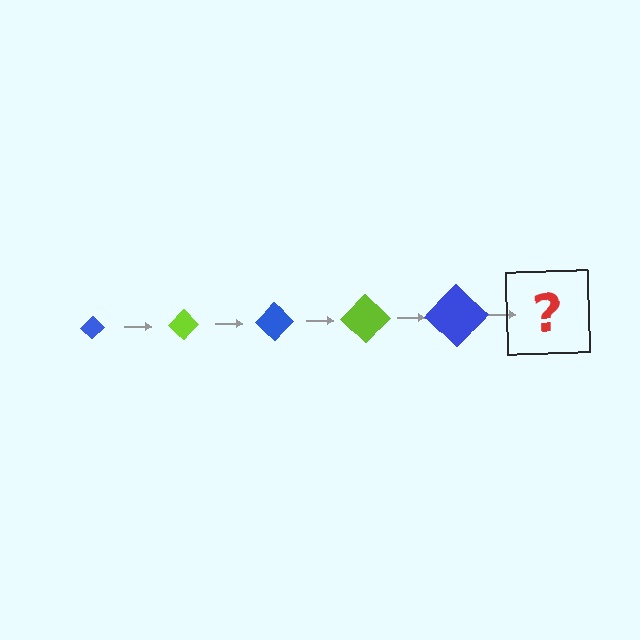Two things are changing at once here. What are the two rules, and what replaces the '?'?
The two rules are that the diamond grows larger each step and the color cycles through blue and lime. The '?' should be a lime diamond, larger than the previous one.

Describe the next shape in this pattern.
It should be a lime diamond, larger than the previous one.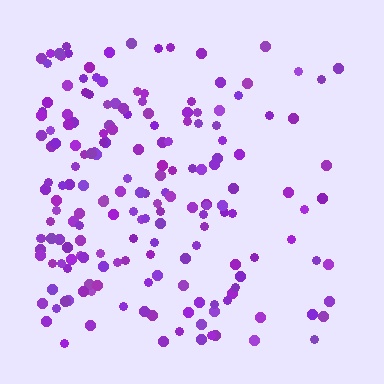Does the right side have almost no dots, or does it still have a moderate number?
Still a moderate number, just noticeably fewer than the left.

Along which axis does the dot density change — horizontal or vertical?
Horizontal.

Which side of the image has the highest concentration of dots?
The left.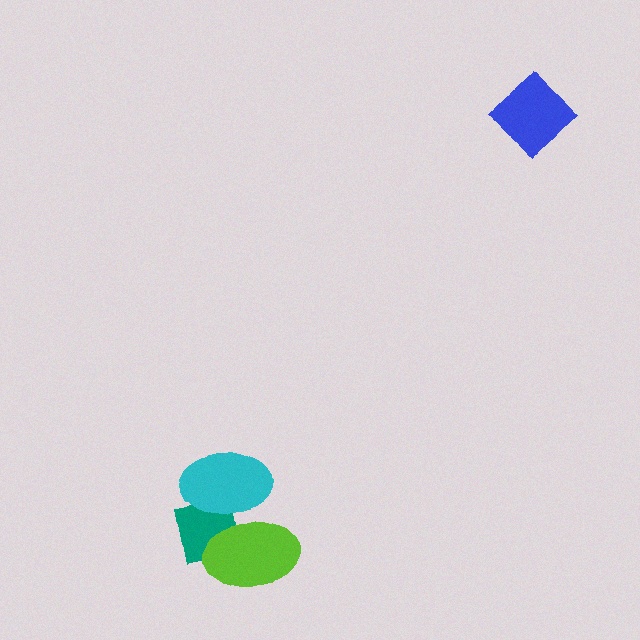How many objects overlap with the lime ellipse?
2 objects overlap with the lime ellipse.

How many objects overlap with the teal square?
2 objects overlap with the teal square.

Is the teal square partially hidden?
Yes, it is partially covered by another shape.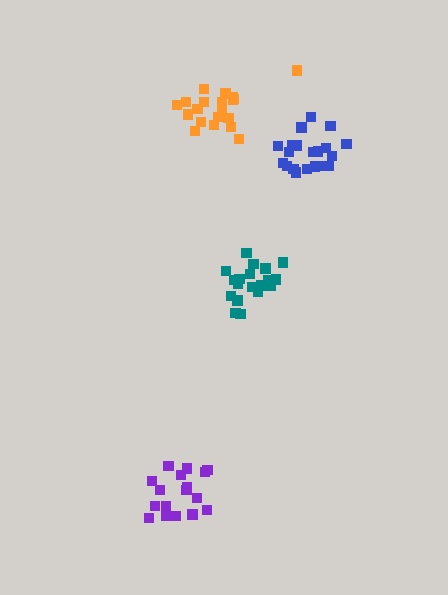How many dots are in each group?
Group 1: 19 dots, Group 2: 20 dots, Group 3: 17 dots, Group 4: 20 dots (76 total).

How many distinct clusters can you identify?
There are 4 distinct clusters.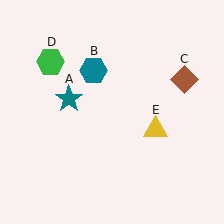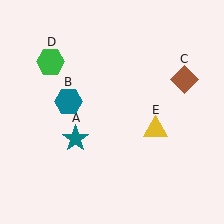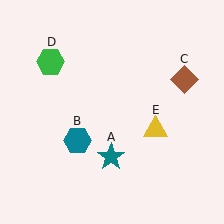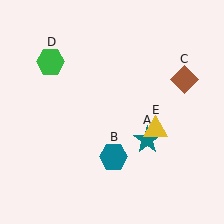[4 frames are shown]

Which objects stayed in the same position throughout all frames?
Brown diamond (object C) and green hexagon (object D) and yellow triangle (object E) remained stationary.